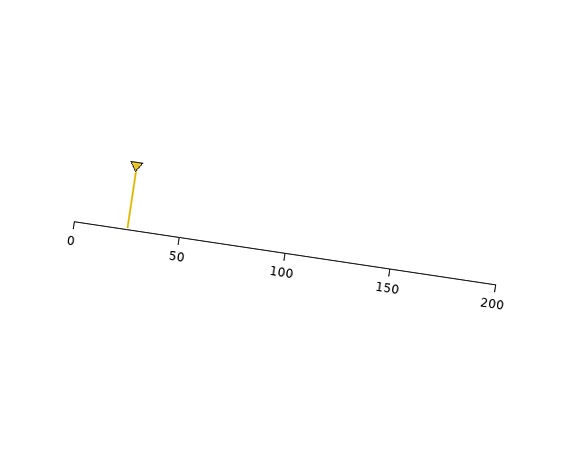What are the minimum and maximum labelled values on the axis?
The axis runs from 0 to 200.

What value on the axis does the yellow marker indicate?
The marker indicates approximately 25.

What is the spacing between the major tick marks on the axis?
The major ticks are spaced 50 apart.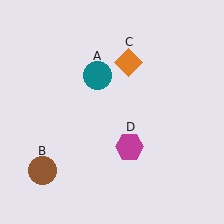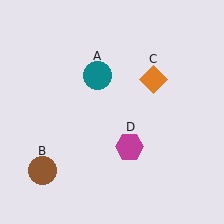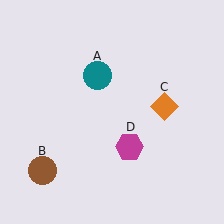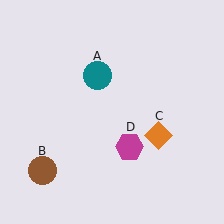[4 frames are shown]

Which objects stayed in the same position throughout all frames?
Teal circle (object A) and brown circle (object B) and magenta hexagon (object D) remained stationary.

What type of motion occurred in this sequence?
The orange diamond (object C) rotated clockwise around the center of the scene.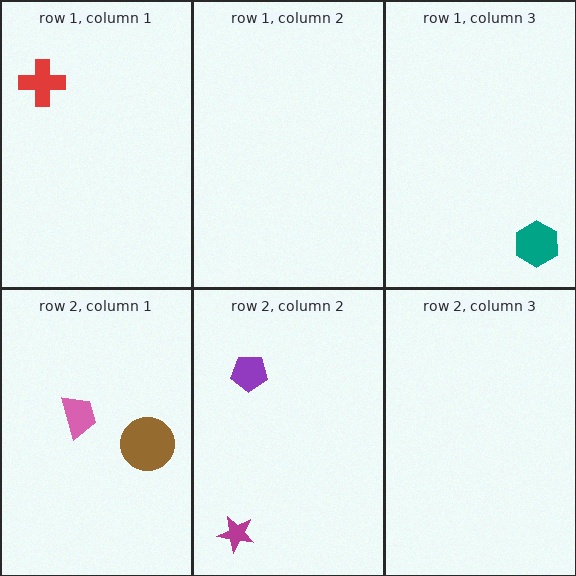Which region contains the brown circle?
The row 2, column 1 region.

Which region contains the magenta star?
The row 2, column 2 region.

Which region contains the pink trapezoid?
The row 2, column 1 region.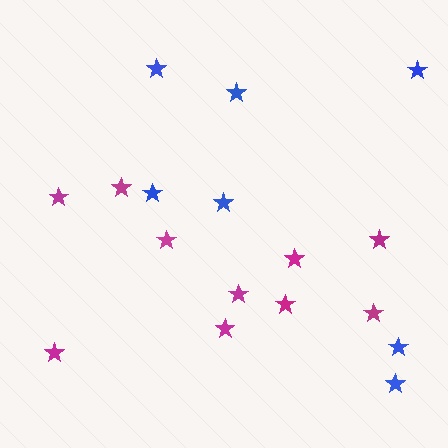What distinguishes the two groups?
There are 2 groups: one group of magenta stars (10) and one group of blue stars (7).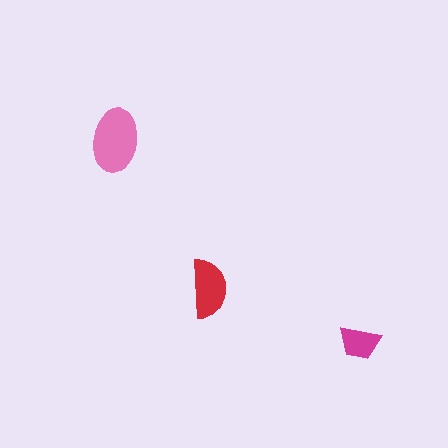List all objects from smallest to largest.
The magenta trapezoid, the red semicircle, the pink ellipse.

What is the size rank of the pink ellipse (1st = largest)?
1st.